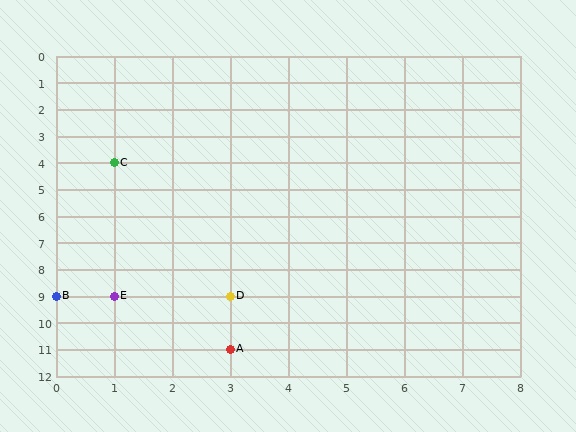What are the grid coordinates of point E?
Point E is at grid coordinates (1, 9).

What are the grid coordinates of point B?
Point B is at grid coordinates (0, 9).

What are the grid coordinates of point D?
Point D is at grid coordinates (3, 9).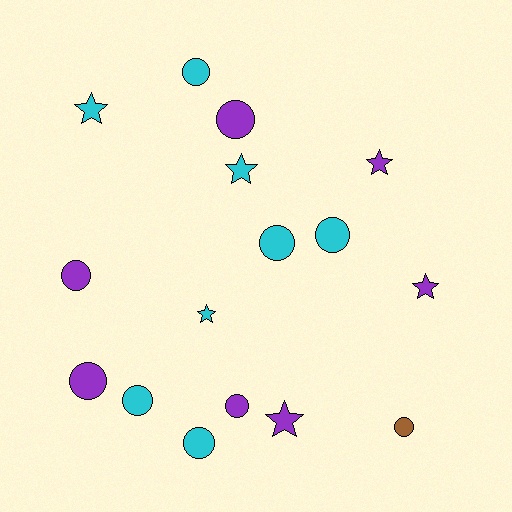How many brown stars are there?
There are no brown stars.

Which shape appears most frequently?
Circle, with 10 objects.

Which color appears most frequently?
Cyan, with 8 objects.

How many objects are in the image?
There are 16 objects.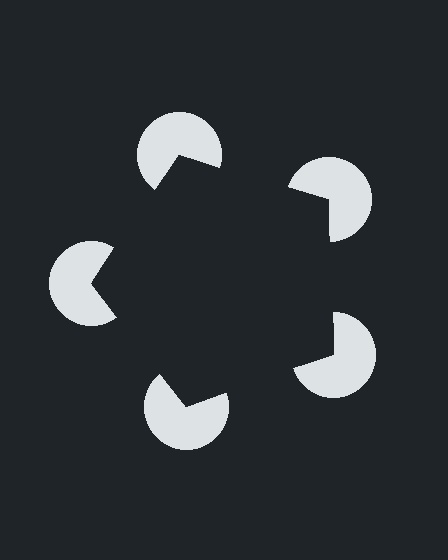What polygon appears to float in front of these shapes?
An illusory pentagon — its edges are inferred from the aligned wedge cuts in the pac-man discs, not physically drawn.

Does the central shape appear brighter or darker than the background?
It typically appears slightly darker than the background, even though no actual brightness change is drawn.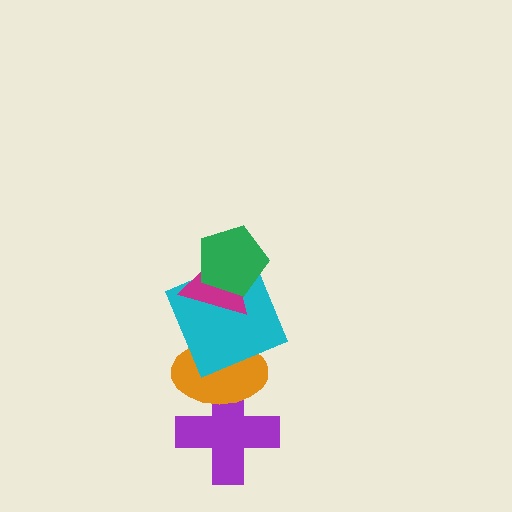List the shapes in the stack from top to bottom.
From top to bottom: the green pentagon, the magenta triangle, the cyan square, the orange ellipse, the purple cross.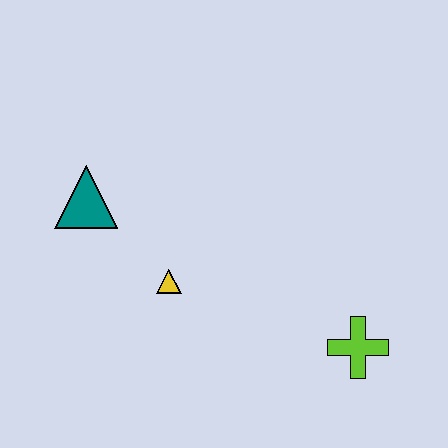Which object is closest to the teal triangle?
The yellow triangle is closest to the teal triangle.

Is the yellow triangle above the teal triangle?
No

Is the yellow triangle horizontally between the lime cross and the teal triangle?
Yes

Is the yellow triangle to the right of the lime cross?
No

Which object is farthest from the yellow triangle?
The lime cross is farthest from the yellow triangle.